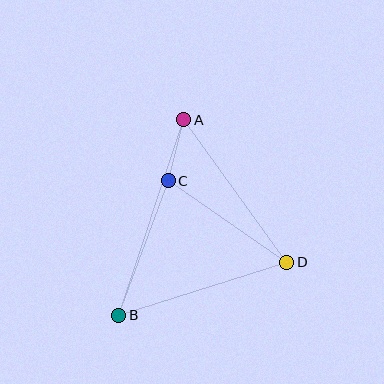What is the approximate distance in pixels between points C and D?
The distance between C and D is approximately 144 pixels.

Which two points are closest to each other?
Points A and C are closest to each other.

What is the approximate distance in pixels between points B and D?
The distance between B and D is approximately 176 pixels.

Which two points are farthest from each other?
Points A and B are farthest from each other.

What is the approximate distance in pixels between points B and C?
The distance between B and C is approximately 144 pixels.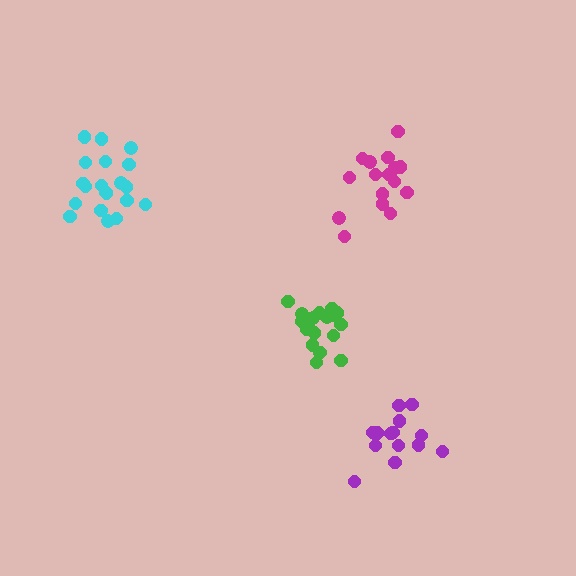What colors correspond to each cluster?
The clusters are colored: magenta, purple, green, cyan.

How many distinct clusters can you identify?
There are 4 distinct clusters.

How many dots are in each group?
Group 1: 17 dots, Group 2: 15 dots, Group 3: 18 dots, Group 4: 20 dots (70 total).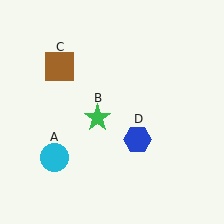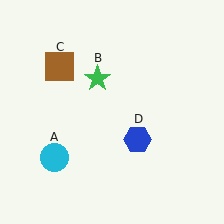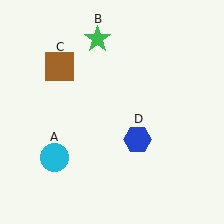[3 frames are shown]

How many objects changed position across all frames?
1 object changed position: green star (object B).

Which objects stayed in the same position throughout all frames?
Cyan circle (object A) and brown square (object C) and blue hexagon (object D) remained stationary.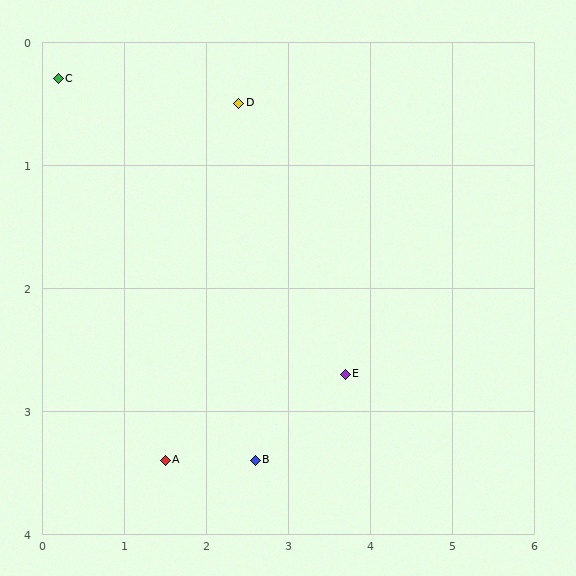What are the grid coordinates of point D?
Point D is at approximately (2.4, 0.5).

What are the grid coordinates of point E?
Point E is at approximately (3.7, 2.7).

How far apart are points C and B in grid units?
Points C and B are about 3.9 grid units apart.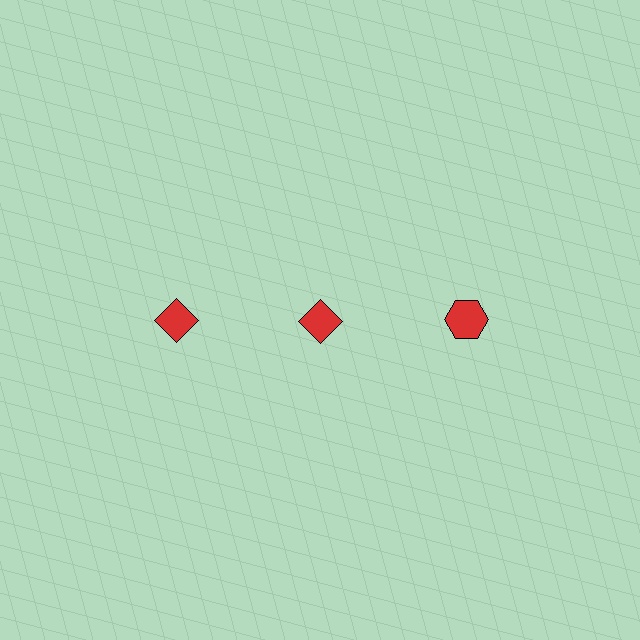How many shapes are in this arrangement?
There are 3 shapes arranged in a grid pattern.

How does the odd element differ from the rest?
It has a different shape: hexagon instead of diamond.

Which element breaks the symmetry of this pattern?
The red hexagon in the top row, center column breaks the symmetry. All other shapes are red diamonds.